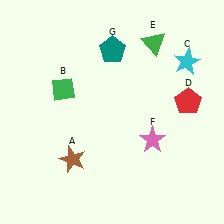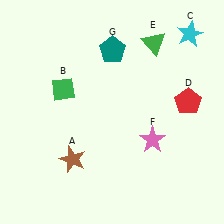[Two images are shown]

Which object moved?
The cyan star (C) moved up.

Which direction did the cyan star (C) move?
The cyan star (C) moved up.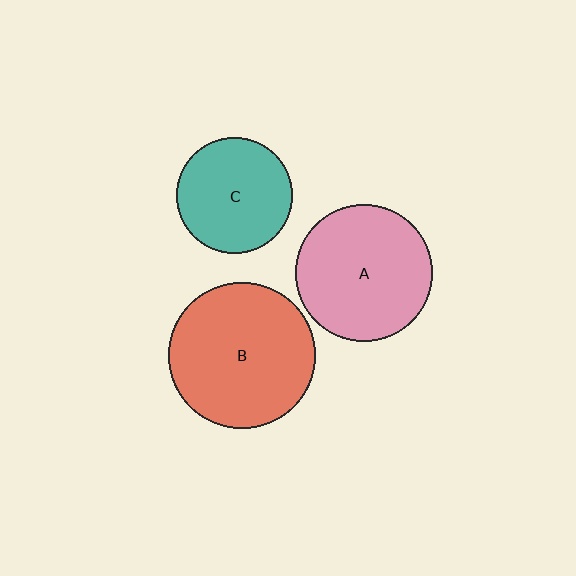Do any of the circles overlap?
No, none of the circles overlap.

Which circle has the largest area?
Circle B (red).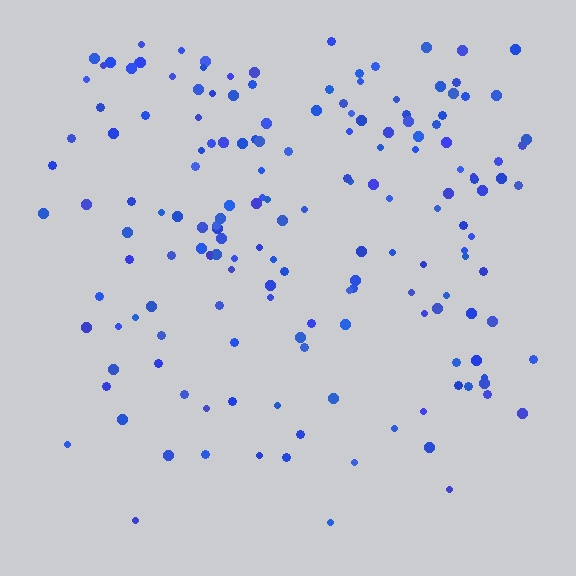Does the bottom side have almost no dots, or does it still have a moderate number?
Still a moderate number, just noticeably fewer than the top.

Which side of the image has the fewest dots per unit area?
The bottom.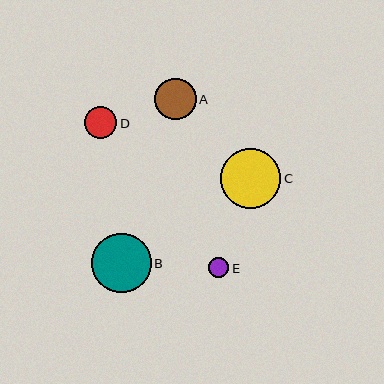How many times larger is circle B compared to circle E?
Circle B is approximately 3.0 times the size of circle E.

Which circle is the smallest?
Circle E is the smallest with a size of approximately 20 pixels.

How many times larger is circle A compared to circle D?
Circle A is approximately 1.3 times the size of circle D.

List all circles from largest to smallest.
From largest to smallest: C, B, A, D, E.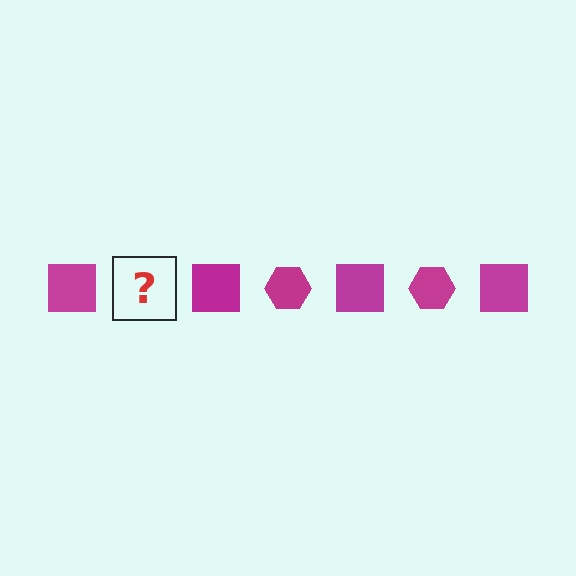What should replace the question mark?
The question mark should be replaced with a magenta hexagon.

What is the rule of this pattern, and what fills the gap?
The rule is that the pattern cycles through square, hexagon shapes in magenta. The gap should be filled with a magenta hexagon.